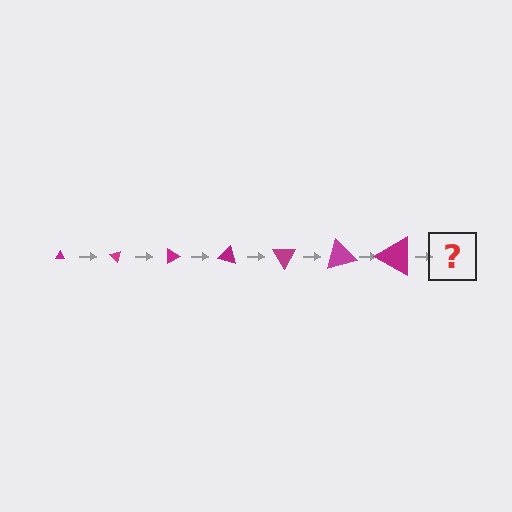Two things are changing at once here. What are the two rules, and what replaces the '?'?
The two rules are that the triangle grows larger each step and it rotates 45 degrees each step. The '?' should be a triangle, larger than the previous one and rotated 315 degrees from the start.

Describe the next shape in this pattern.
It should be a triangle, larger than the previous one and rotated 315 degrees from the start.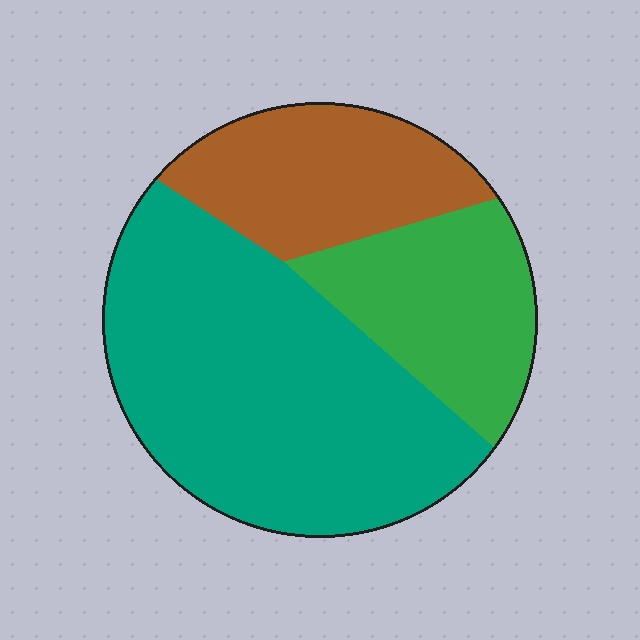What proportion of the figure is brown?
Brown covers roughly 25% of the figure.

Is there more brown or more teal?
Teal.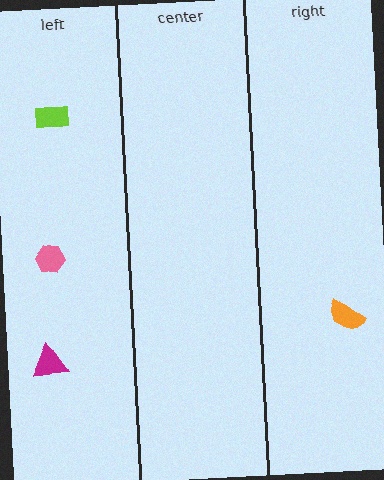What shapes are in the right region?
The orange semicircle.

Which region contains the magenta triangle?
The left region.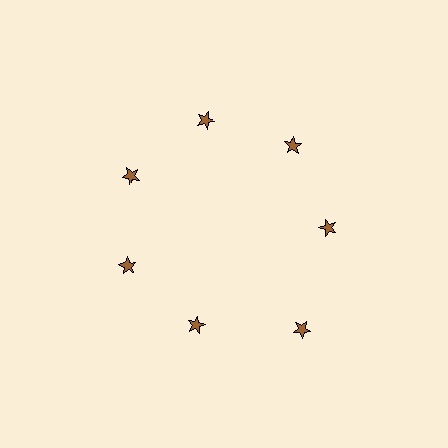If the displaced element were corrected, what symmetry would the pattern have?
It would have 7-fold rotational symmetry — the pattern would map onto itself every 51 degrees.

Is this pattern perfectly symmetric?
No. The 7 brown stars are arranged in a ring, but one element near the 5 o'clock position is pushed outward from the center, breaking the 7-fold rotational symmetry.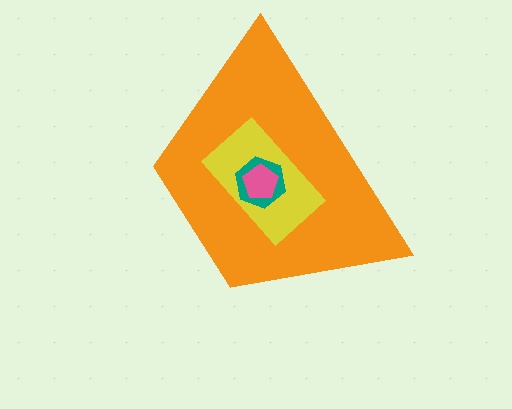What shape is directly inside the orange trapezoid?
The yellow rectangle.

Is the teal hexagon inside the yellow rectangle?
Yes.